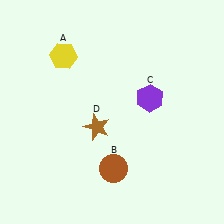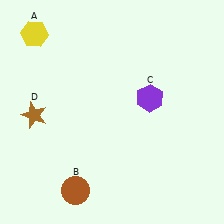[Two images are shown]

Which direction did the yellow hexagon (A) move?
The yellow hexagon (A) moved left.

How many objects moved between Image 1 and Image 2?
3 objects moved between the two images.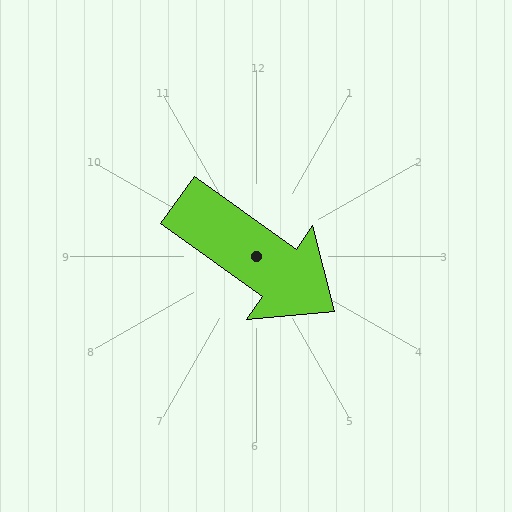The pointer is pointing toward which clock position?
Roughly 4 o'clock.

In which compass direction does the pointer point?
Southeast.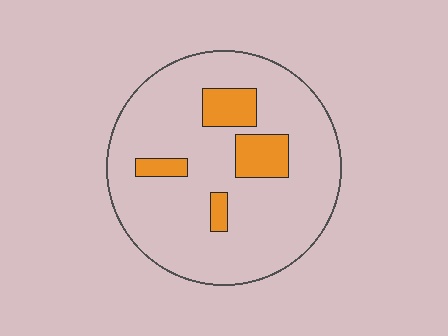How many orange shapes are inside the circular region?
4.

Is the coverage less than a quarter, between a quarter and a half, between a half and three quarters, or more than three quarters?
Less than a quarter.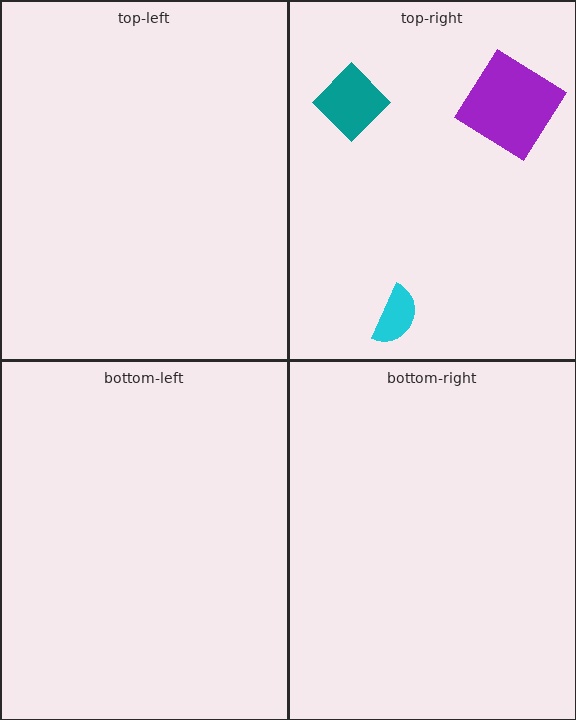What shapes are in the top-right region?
The teal diamond, the purple diamond, the cyan semicircle.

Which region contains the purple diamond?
The top-right region.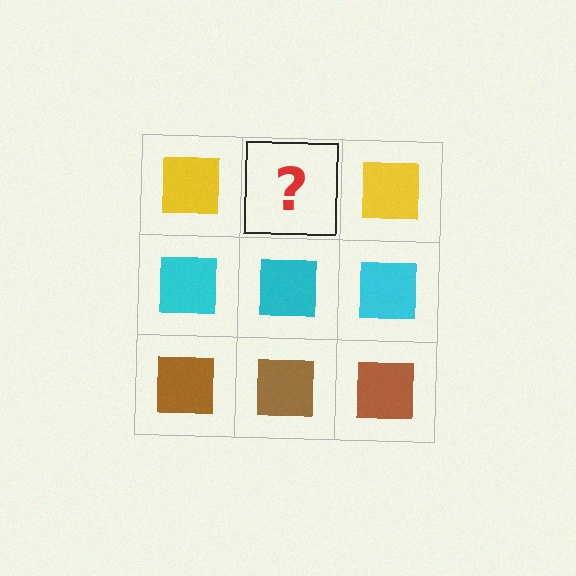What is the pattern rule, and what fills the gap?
The rule is that each row has a consistent color. The gap should be filled with a yellow square.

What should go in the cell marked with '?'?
The missing cell should contain a yellow square.